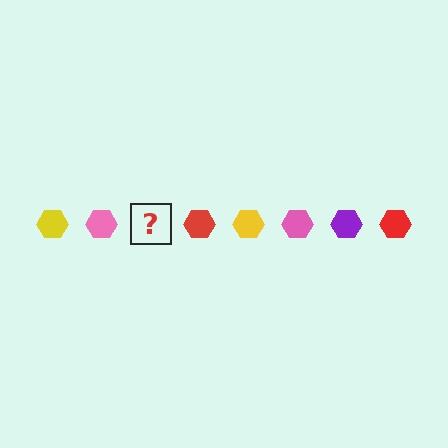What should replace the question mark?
The question mark should be replaced with a purple hexagon.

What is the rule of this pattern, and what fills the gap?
The rule is that the pattern cycles through yellow, pink, purple, red hexagons. The gap should be filled with a purple hexagon.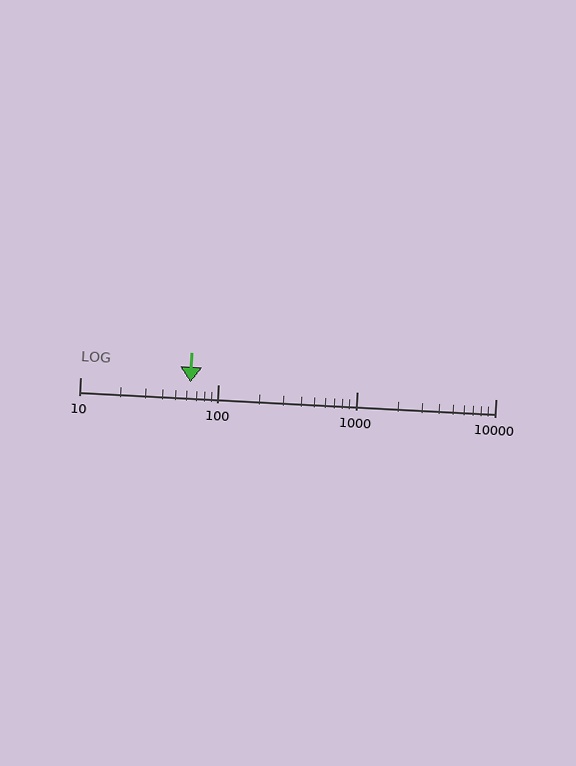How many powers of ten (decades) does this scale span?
The scale spans 3 decades, from 10 to 10000.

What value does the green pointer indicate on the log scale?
The pointer indicates approximately 63.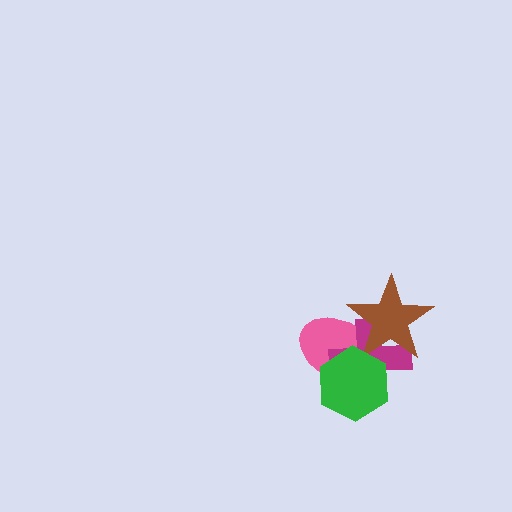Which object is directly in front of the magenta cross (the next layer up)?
The brown star is directly in front of the magenta cross.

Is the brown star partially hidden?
Yes, it is partially covered by another shape.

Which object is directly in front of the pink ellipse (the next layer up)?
The magenta cross is directly in front of the pink ellipse.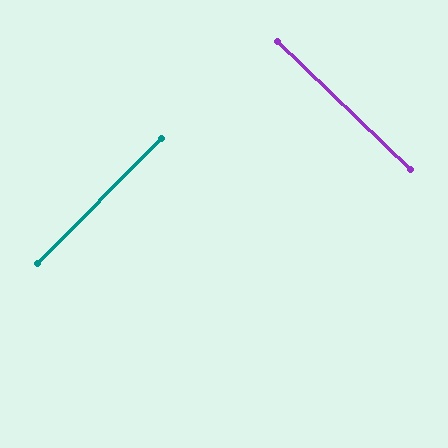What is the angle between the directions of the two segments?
Approximately 89 degrees.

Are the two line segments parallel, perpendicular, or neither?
Perpendicular — they meet at approximately 89°.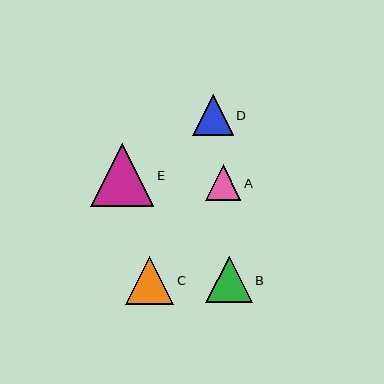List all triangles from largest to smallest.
From largest to smallest: E, C, B, D, A.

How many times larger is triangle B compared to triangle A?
Triangle B is approximately 1.3 times the size of triangle A.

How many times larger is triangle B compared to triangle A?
Triangle B is approximately 1.3 times the size of triangle A.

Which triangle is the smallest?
Triangle A is the smallest with a size of approximately 35 pixels.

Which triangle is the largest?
Triangle E is the largest with a size of approximately 63 pixels.